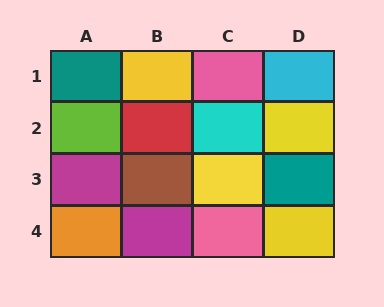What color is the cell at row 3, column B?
Brown.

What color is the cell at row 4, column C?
Pink.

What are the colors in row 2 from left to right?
Lime, red, cyan, yellow.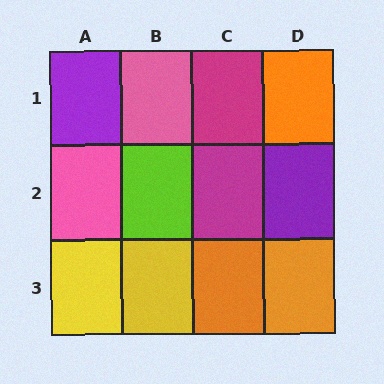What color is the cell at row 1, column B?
Pink.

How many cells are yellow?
2 cells are yellow.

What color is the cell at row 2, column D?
Purple.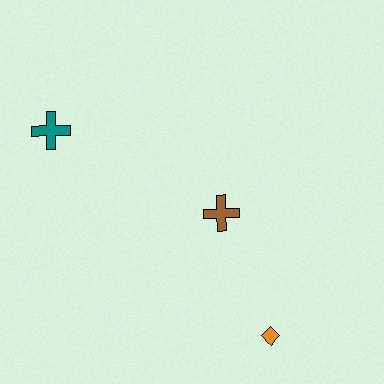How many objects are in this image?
There are 3 objects.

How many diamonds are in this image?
There is 1 diamond.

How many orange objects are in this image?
There is 1 orange object.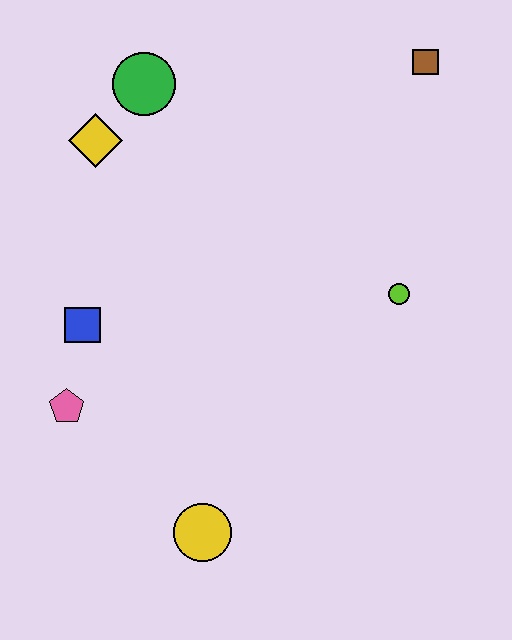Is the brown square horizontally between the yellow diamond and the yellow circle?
No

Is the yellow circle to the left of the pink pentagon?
No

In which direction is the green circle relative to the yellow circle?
The green circle is above the yellow circle.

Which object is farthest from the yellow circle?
The brown square is farthest from the yellow circle.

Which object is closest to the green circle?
The yellow diamond is closest to the green circle.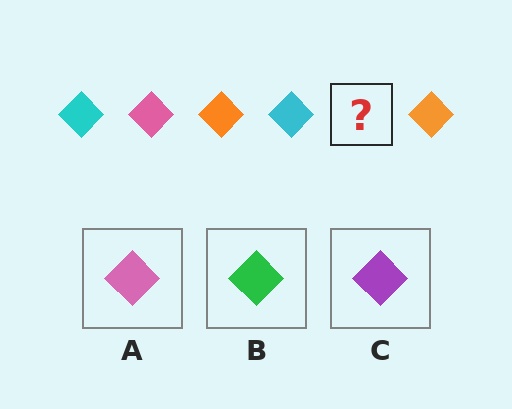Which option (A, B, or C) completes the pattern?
A.